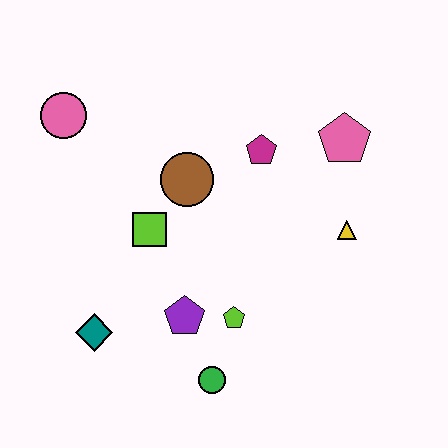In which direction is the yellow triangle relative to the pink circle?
The yellow triangle is to the right of the pink circle.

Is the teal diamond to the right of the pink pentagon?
No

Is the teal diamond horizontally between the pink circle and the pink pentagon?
Yes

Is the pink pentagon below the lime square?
No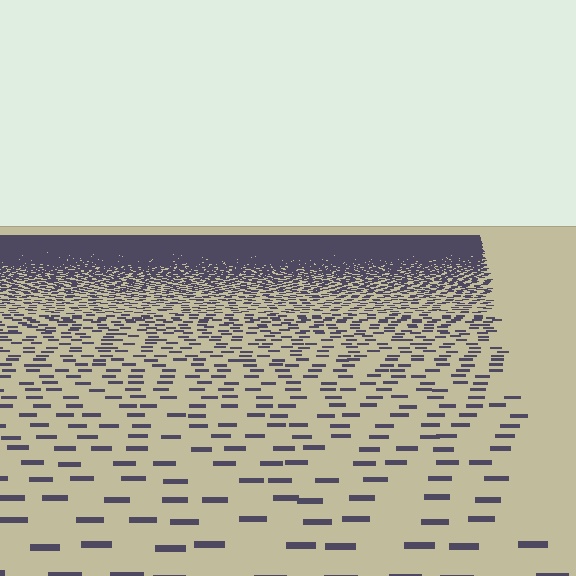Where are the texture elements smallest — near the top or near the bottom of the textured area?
Near the top.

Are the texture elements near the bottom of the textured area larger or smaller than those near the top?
Larger. Near the bottom, elements are closer to the viewer and appear at a bigger on-screen size.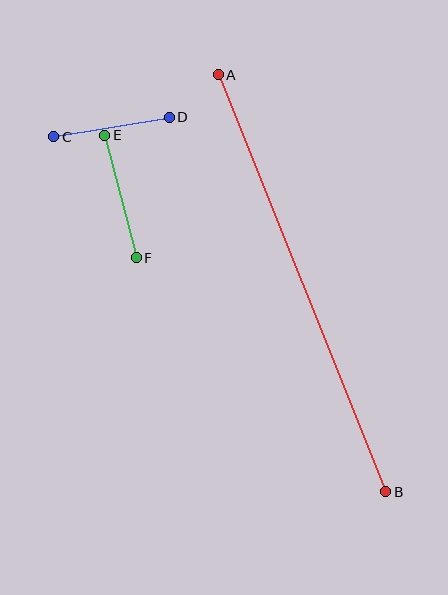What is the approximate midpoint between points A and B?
The midpoint is at approximately (302, 283) pixels.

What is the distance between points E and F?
The distance is approximately 127 pixels.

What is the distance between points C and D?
The distance is approximately 117 pixels.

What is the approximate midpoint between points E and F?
The midpoint is at approximately (120, 197) pixels.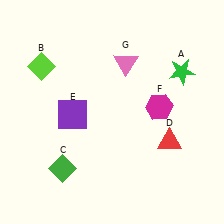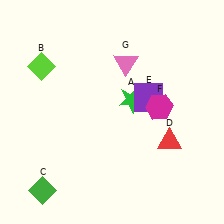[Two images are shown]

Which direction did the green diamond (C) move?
The green diamond (C) moved down.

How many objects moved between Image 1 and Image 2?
3 objects moved between the two images.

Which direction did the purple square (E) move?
The purple square (E) moved right.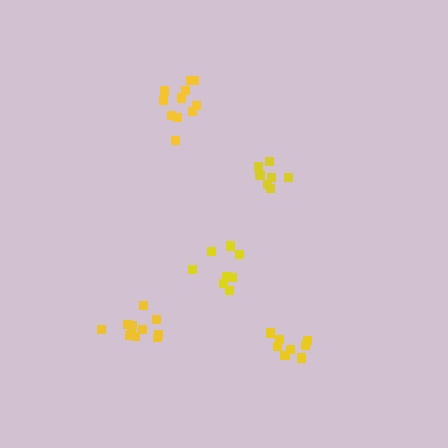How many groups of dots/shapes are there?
There are 5 groups.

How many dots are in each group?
Group 1: 11 dots, Group 2: 8 dots, Group 3: 11 dots, Group 4: 9 dots, Group 5: 8 dots (47 total).